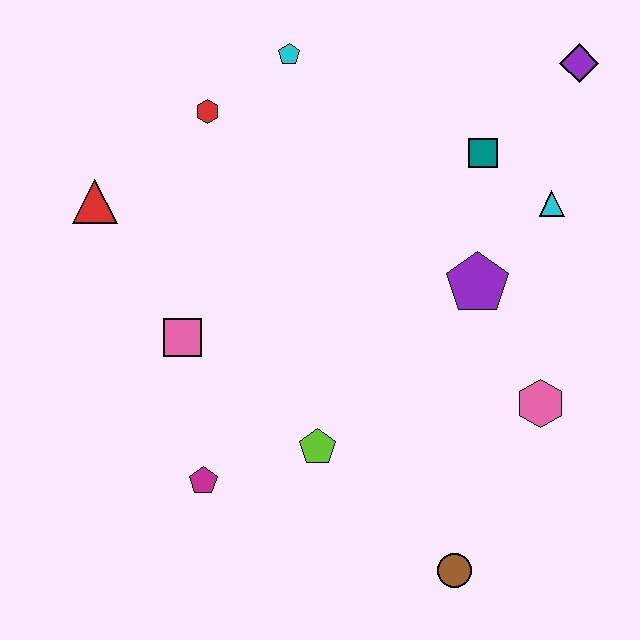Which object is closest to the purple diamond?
The teal square is closest to the purple diamond.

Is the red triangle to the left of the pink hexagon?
Yes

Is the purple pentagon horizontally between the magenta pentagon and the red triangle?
No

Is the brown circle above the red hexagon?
No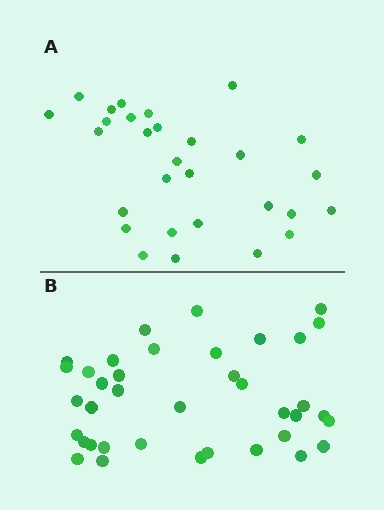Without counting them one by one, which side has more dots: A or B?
Region B (the bottom region) has more dots.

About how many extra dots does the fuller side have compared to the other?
Region B has roughly 8 or so more dots than region A.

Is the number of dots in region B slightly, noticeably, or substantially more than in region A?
Region B has noticeably more, but not dramatically so. The ratio is roughly 1.3 to 1.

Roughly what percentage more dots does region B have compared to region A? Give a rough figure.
About 30% more.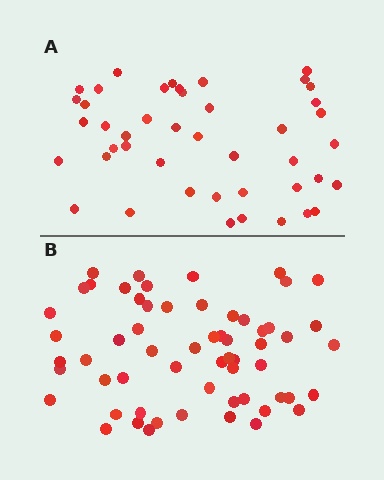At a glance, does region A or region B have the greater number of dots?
Region B (the bottom region) has more dots.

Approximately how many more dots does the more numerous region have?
Region B has approximately 15 more dots than region A.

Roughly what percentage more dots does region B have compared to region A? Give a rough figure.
About 35% more.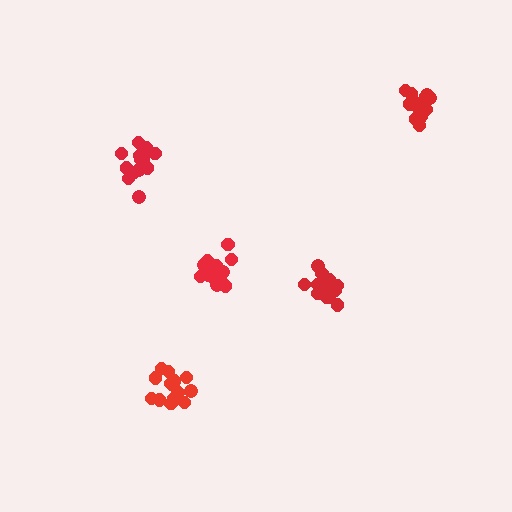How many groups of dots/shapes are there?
There are 5 groups.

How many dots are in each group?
Group 1: 15 dots, Group 2: 14 dots, Group 3: 19 dots, Group 4: 15 dots, Group 5: 16 dots (79 total).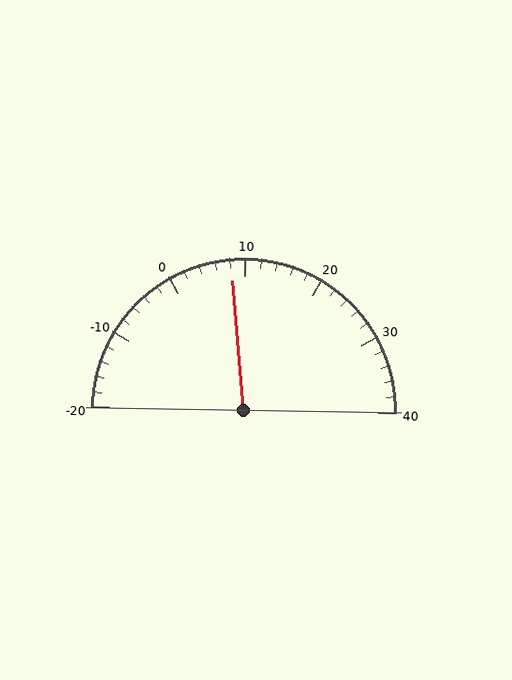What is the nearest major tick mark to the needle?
The nearest major tick mark is 10.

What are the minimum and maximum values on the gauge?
The gauge ranges from -20 to 40.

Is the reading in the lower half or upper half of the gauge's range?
The reading is in the lower half of the range (-20 to 40).